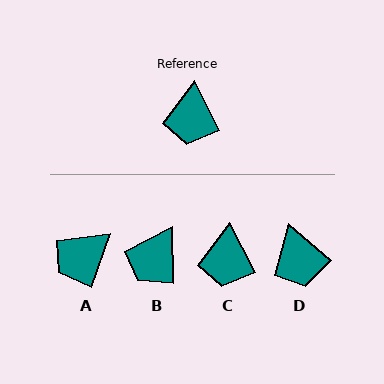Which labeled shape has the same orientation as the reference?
C.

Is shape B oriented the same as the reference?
No, it is off by about 26 degrees.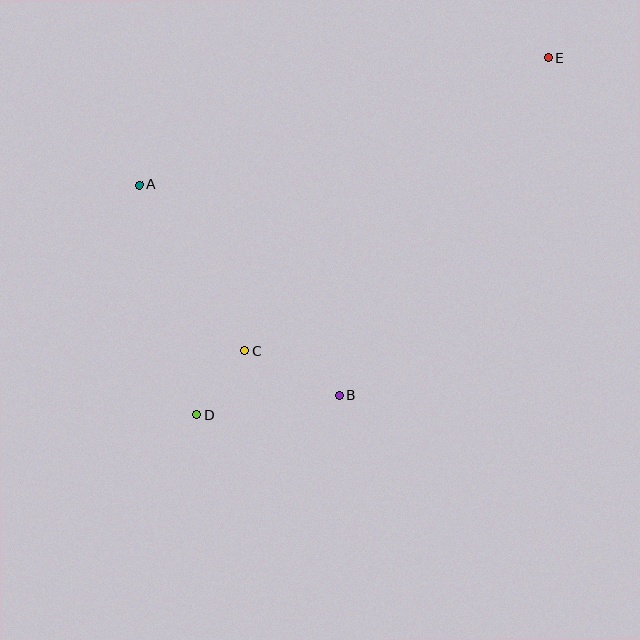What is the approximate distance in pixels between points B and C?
The distance between B and C is approximately 104 pixels.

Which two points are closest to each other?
Points C and D are closest to each other.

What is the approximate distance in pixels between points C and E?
The distance between C and E is approximately 421 pixels.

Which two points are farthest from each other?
Points D and E are farthest from each other.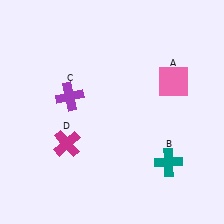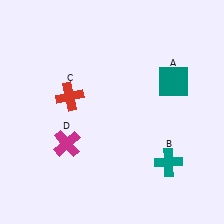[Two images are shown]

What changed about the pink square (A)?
In Image 1, A is pink. In Image 2, it changed to teal.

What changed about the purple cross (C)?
In Image 1, C is purple. In Image 2, it changed to red.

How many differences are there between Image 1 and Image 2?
There are 2 differences between the two images.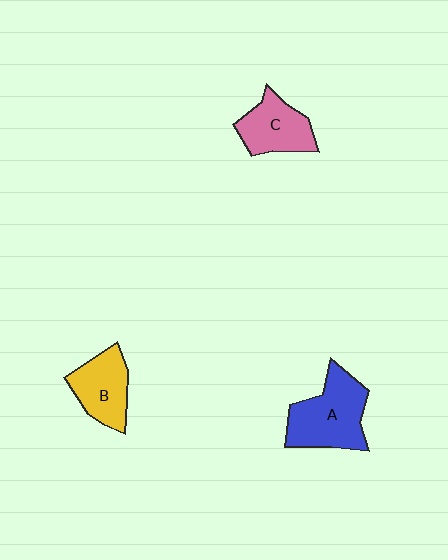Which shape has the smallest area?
Shape C (pink).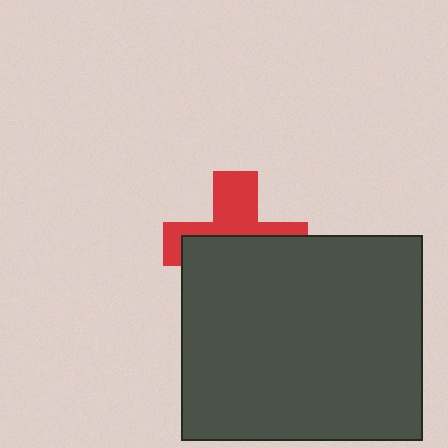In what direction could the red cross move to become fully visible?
The red cross could move up. That would shift it out from behind the dark gray rectangle entirely.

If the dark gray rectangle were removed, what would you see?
You would see the complete red cross.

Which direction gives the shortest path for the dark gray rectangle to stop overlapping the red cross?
Moving down gives the shortest separation.